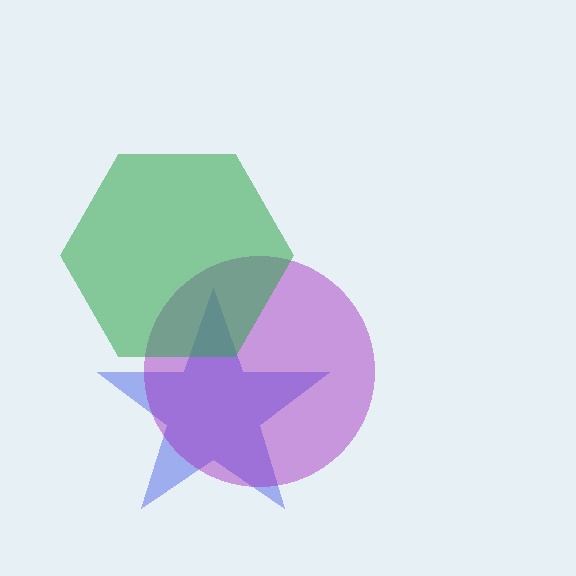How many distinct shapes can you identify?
There are 3 distinct shapes: a blue star, a purple circle, a green hexagon.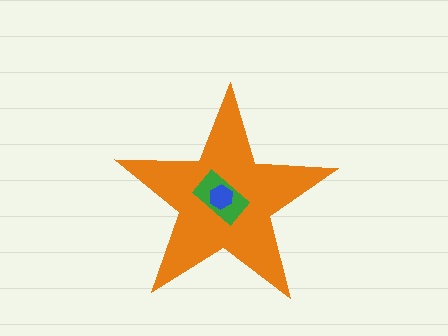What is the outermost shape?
The orange star.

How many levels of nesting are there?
3.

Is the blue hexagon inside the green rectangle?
Yes.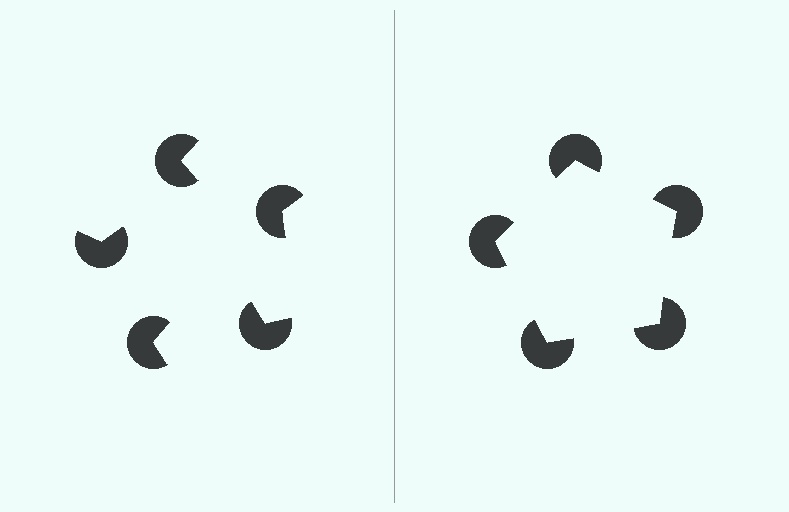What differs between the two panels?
The pac-man discs are positioned identically on both sides; only the wedge orientations differ. On the right they align to a pentagon; on the left they are misaligned.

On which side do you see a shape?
An illusory pentagon appears on the right side. On the left side the wedge cuts are rotated, so no coherent shape forms.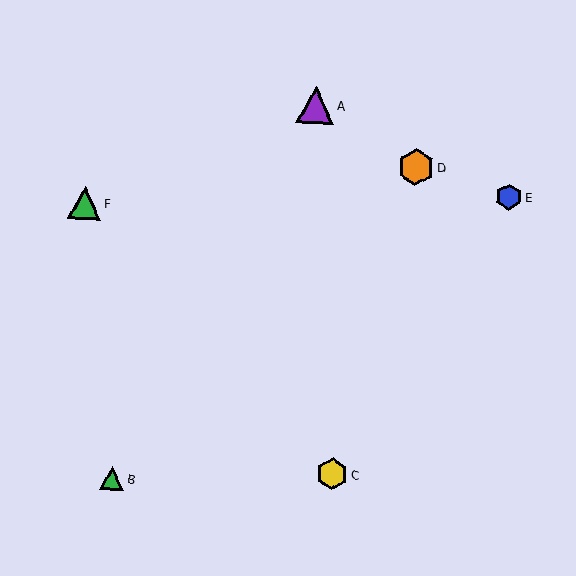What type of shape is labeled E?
Shape E is a blue hexagon.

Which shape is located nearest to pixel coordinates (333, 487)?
The yellow hexagon (labeled C) at (332, 474) is nearest to that location.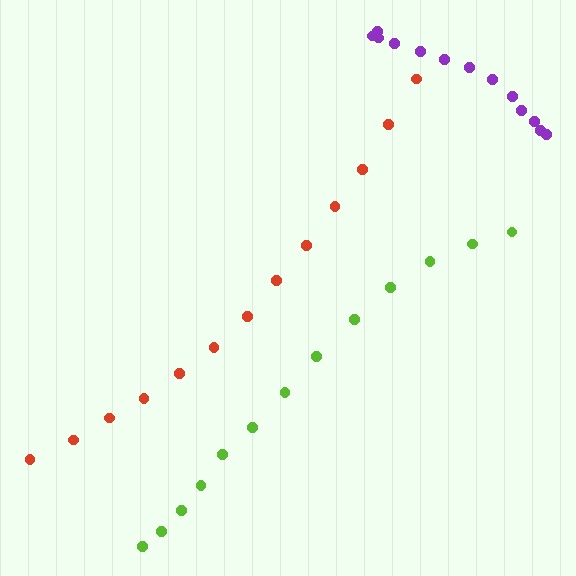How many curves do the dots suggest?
There are 3 distinct paths.